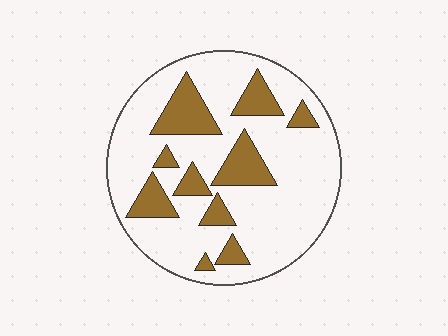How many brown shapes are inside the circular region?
10.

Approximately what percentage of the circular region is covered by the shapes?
Approximately 25%.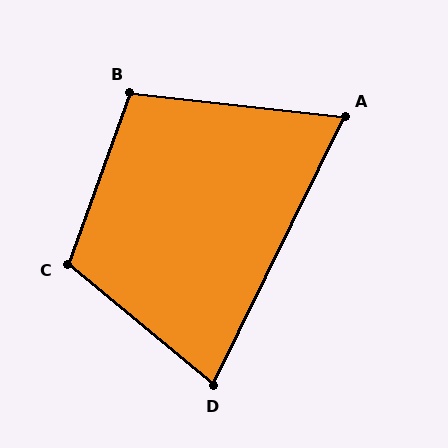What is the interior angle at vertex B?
Approximately 103 degrees (obtuse).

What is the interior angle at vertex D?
Approximately 77 degrees (acute).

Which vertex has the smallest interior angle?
A, at approximately 70 degrees.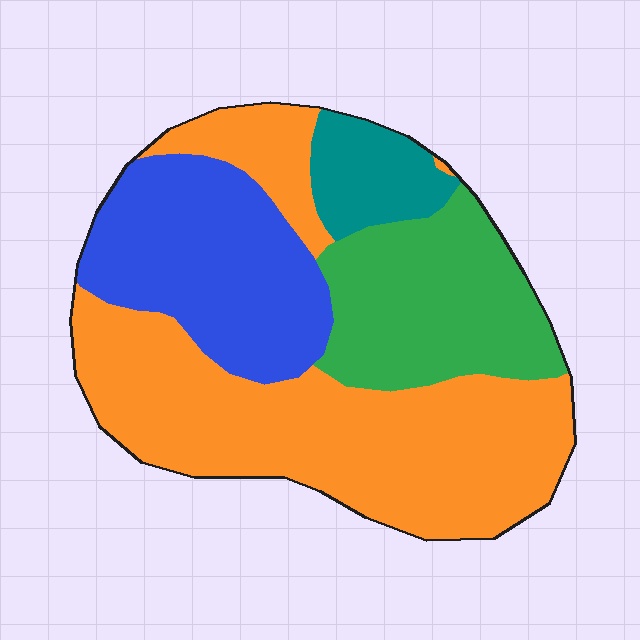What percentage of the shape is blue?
Blue takes up about one quarter (1/4) of the shape.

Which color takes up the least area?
Teal, at roughly 10%.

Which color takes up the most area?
Orange, at roughly 45%.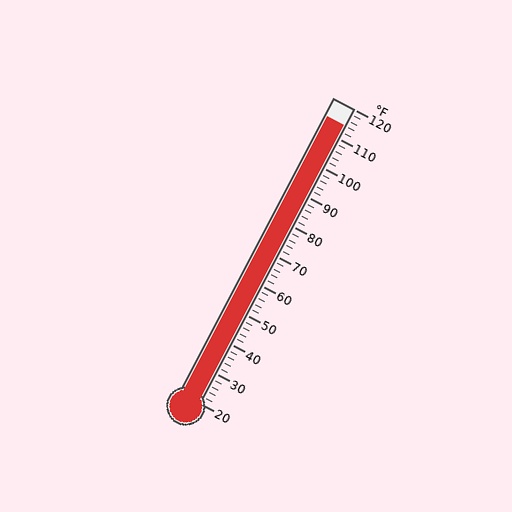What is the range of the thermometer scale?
The thermometer scale ranges from 20°F to 120°F.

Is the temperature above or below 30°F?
The temperature is above 30°F.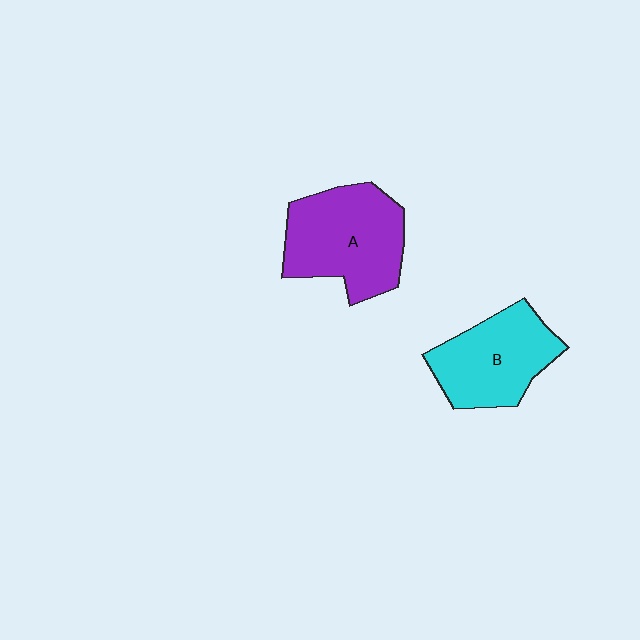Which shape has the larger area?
Shape A (purple).